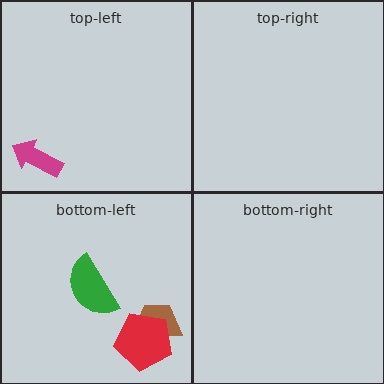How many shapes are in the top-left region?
1.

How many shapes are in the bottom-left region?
3.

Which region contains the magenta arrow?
The top-left region.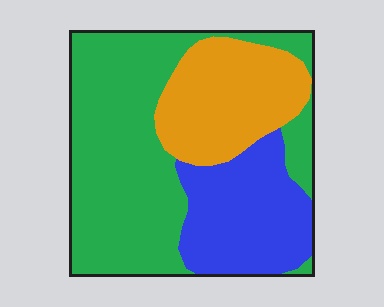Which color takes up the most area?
Green, at roughly 50%.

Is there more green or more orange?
Green.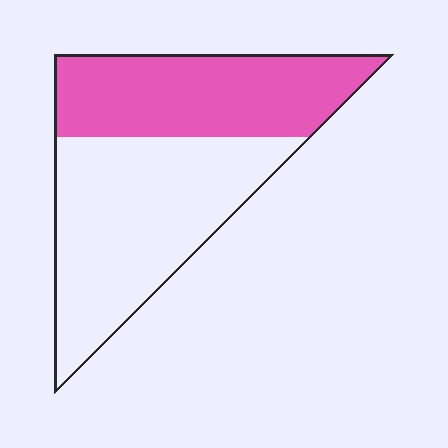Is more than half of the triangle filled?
No.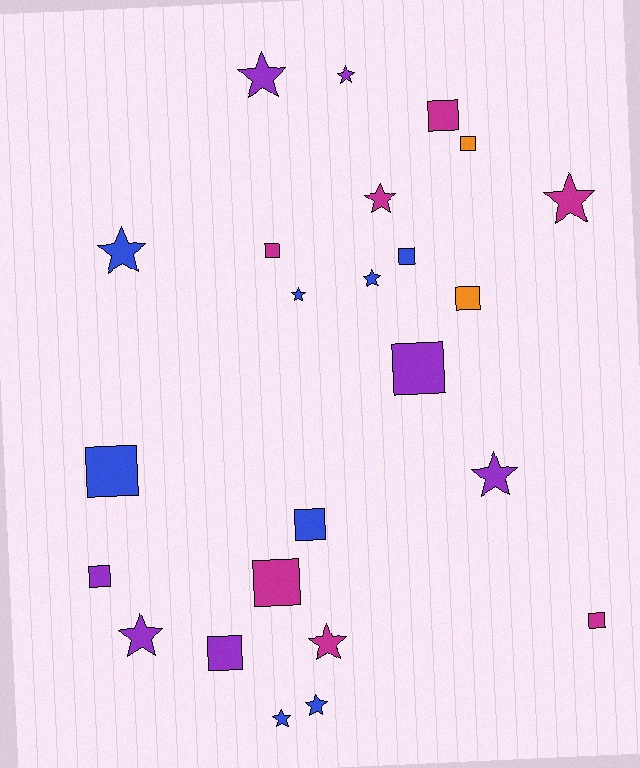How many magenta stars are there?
There are 3 magenta stars.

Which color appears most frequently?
Blue, with 8 objects.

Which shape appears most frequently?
Square, with 12 objects.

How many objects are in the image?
There are 24 objects.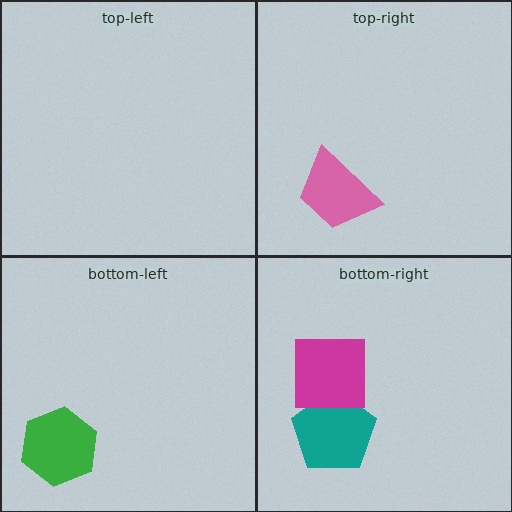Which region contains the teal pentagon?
The bottom-right region.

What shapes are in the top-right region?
The pink trapezoid.